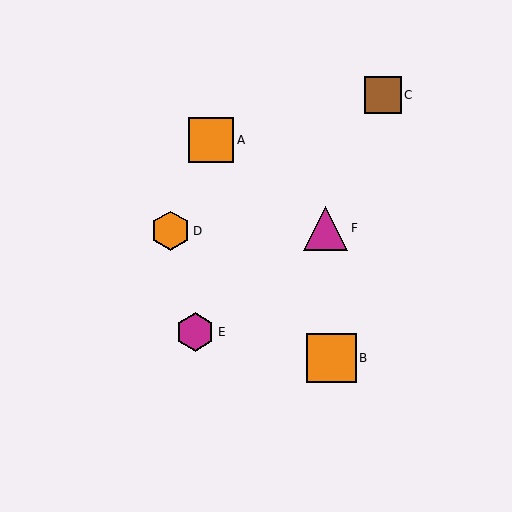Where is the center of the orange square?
The center of the orange square is at (332, 358).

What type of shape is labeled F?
Shape F is a magenta triangle.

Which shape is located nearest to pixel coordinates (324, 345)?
The orange square (labeled B) at (332, 358) is nearest to that location.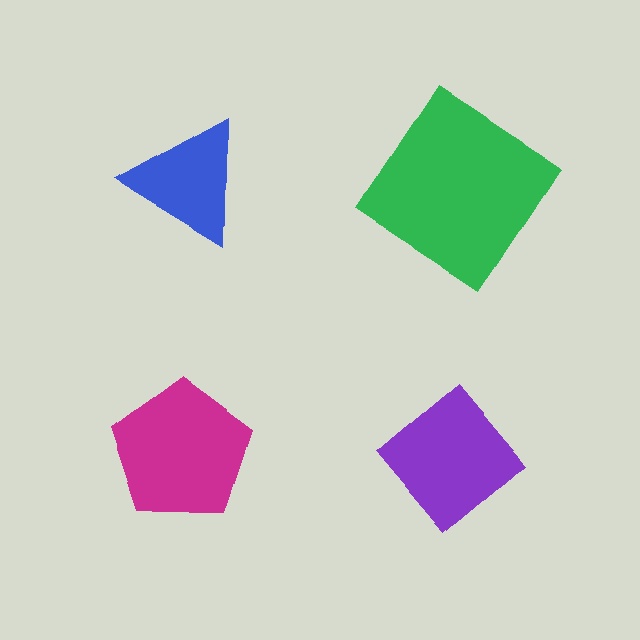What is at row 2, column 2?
A purple diamond.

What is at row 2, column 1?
A magenta pentagon.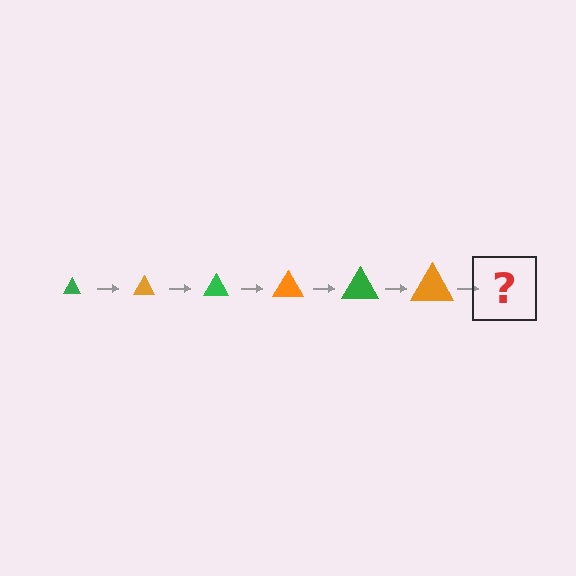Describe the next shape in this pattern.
It should be a green triangle, larger than the previous one.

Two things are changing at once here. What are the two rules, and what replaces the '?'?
The two rules are that the triangle grows larger each step and the color cycles through green and orange. The '?' should be a green triangle, larger than the previous one.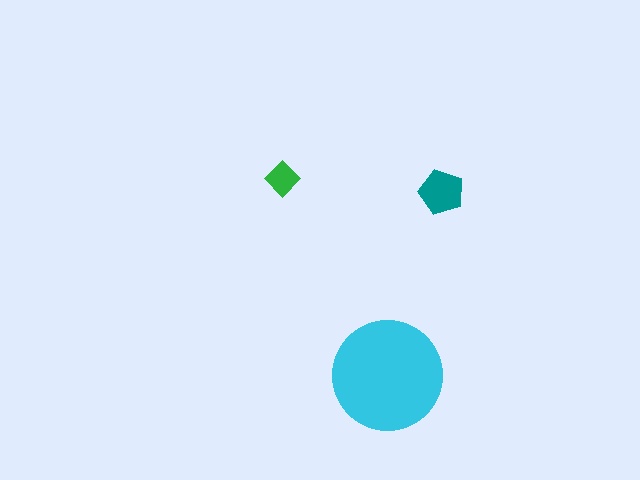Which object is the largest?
The cyan circle.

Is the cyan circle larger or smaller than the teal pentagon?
Larger.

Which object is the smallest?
The green diamond.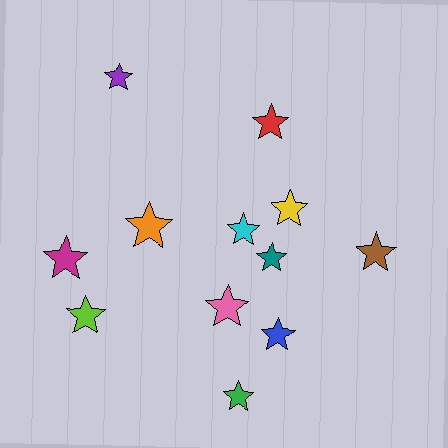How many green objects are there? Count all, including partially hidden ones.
There is 1 green object.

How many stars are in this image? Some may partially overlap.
There are 12 stars.